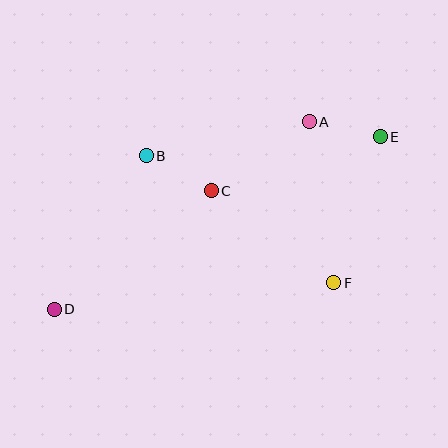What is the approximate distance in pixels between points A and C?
The distance between A and C is approximately 120 pixels.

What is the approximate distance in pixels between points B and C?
The distance between B and C is approximately 74 pixels.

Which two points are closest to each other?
Points A and E are closest to each other.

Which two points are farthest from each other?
Points D and E are farthest from each other.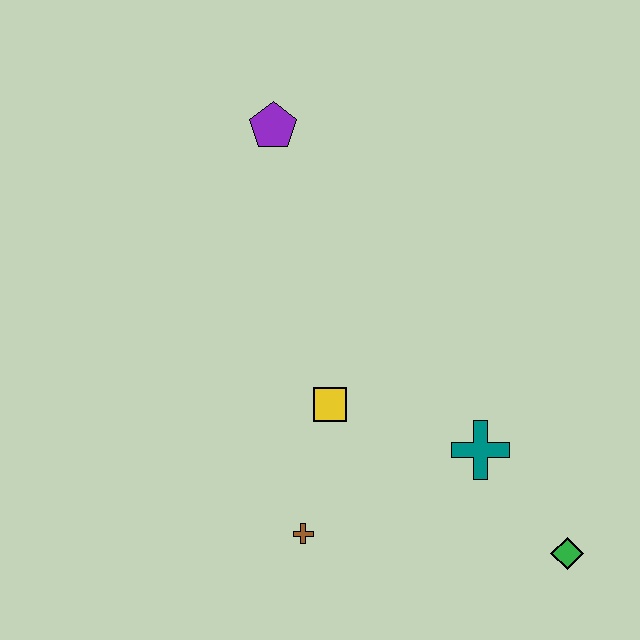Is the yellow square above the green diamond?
Yes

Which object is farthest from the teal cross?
The purple pentagon is farthest from the teal cross.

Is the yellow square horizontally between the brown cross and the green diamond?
Yes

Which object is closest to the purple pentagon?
The yellow square is closest to the purple pentagon.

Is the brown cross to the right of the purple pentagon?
Yes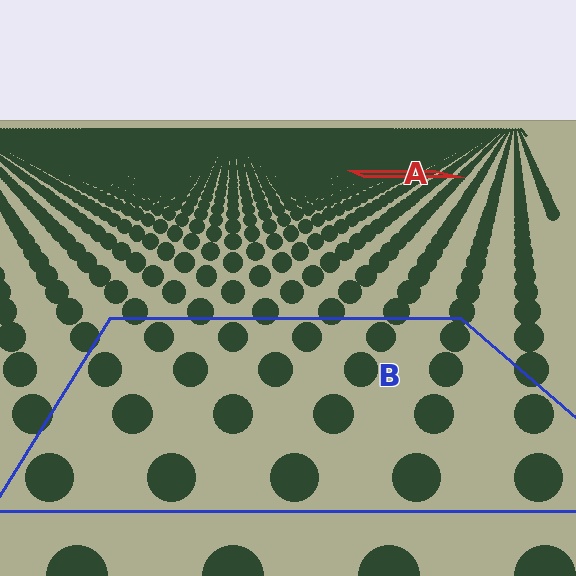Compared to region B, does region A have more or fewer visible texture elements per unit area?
Region A has more texture elements per unit area — they are packed more densely because it is farther away.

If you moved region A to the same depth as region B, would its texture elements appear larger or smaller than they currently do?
They would appear larger. At a closer depth, the same texture elements are projected at a bigger on-screen size.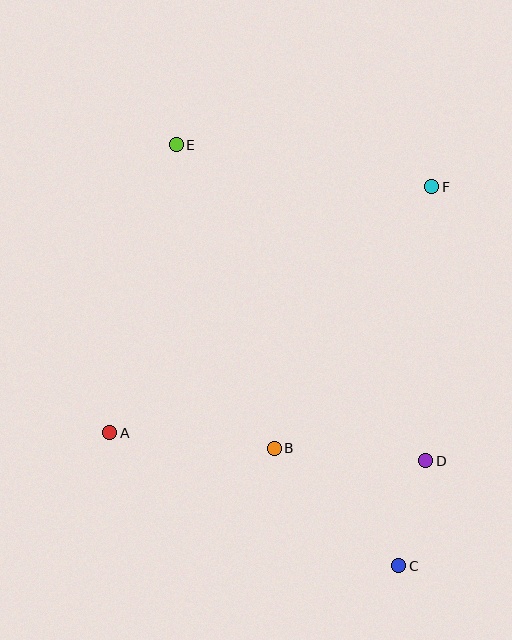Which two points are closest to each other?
Points C and D are closest to each other.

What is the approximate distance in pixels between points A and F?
The distance between A and F is approximately 405 pixels.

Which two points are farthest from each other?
Points C and E are farthest from each other.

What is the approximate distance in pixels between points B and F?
The distance between B and F is approximately 305 pixels.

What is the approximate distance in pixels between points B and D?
The distance between B and D is approximately 152 pixels.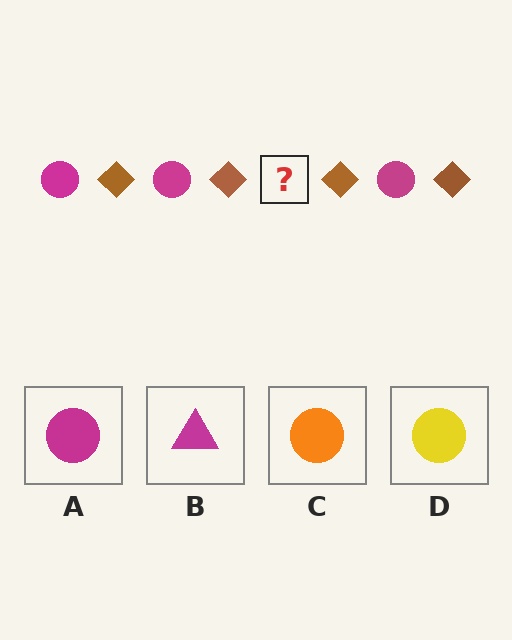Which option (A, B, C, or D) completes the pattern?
A.